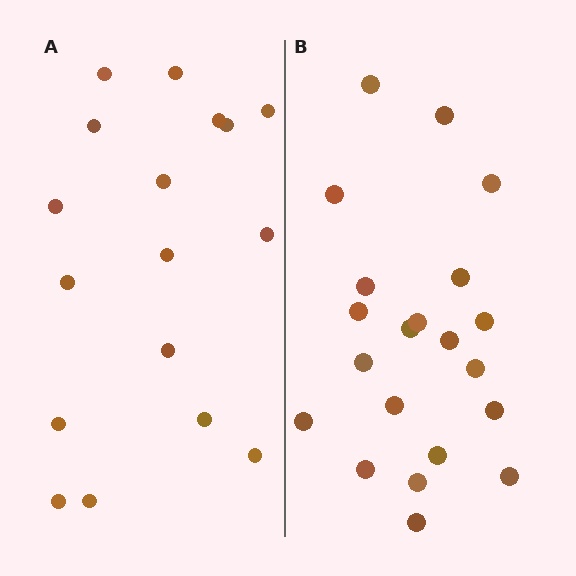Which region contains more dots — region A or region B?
Region B (the right region) has more dots.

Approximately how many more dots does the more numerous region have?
Region B has about 4 more dots than region A.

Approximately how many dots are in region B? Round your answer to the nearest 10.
About 20 dots. (The exact count is 21, which rounds to 20.)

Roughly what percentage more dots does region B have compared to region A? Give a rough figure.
About 25% more.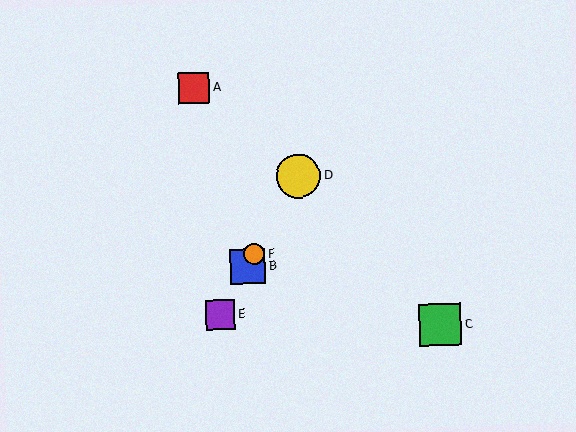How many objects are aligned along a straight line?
4 objects (B, D, E, F) are aligned along a straight line.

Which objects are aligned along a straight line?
Objects B, D, E, F are aligned along a straight line.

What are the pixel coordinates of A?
Object A is at (194, 88).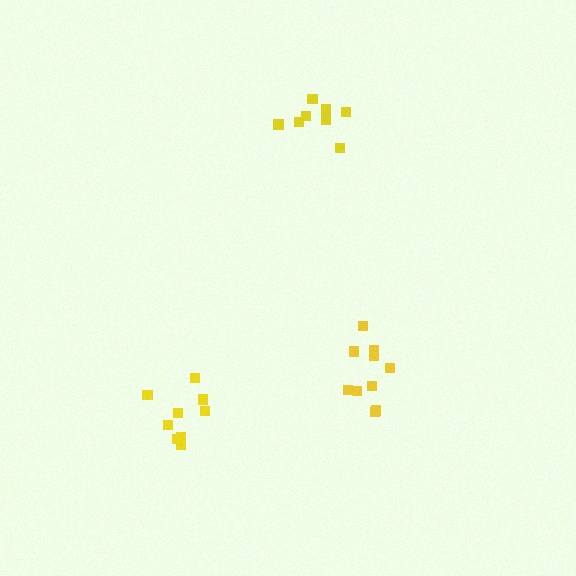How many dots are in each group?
Group 1: 10 dots, Group 2: 8 dots, Group 3: 9 dots (27 total).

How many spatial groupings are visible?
There are 3 spatial groupings.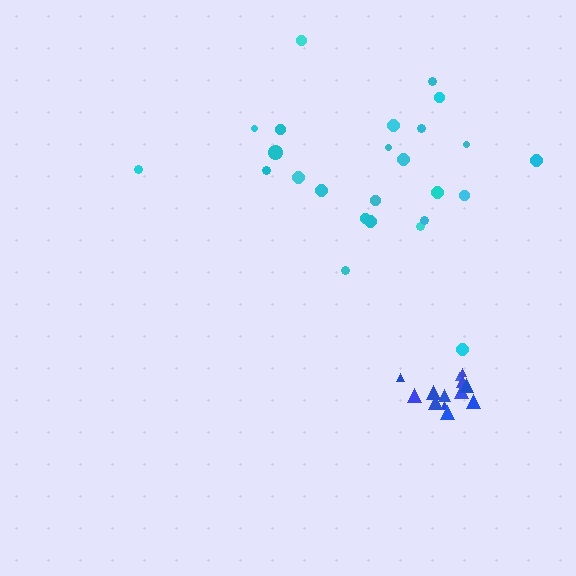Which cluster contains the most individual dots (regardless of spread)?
Cyan (25).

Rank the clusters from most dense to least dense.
blue, cyan.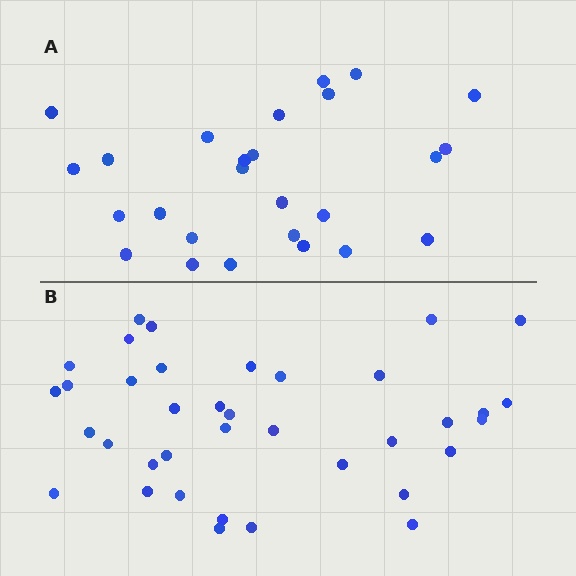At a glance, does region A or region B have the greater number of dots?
Region B (the bottom region) has more dots.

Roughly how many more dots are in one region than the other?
Region B has roughly 12 or so more dots than region A.